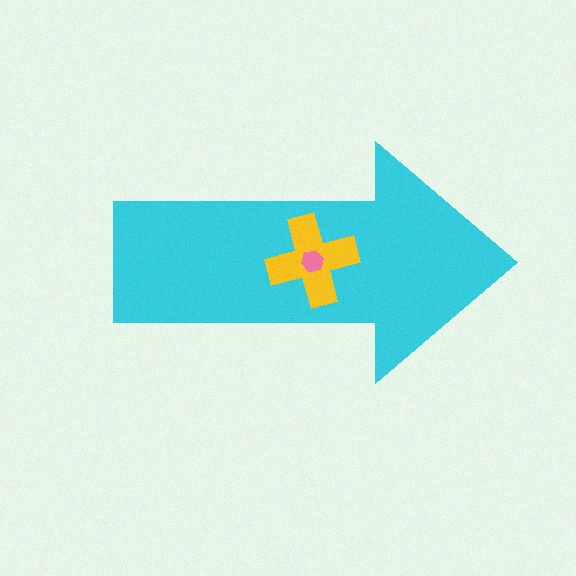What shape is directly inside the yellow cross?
The pink hexagon.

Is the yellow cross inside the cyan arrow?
Yes.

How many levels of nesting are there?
3.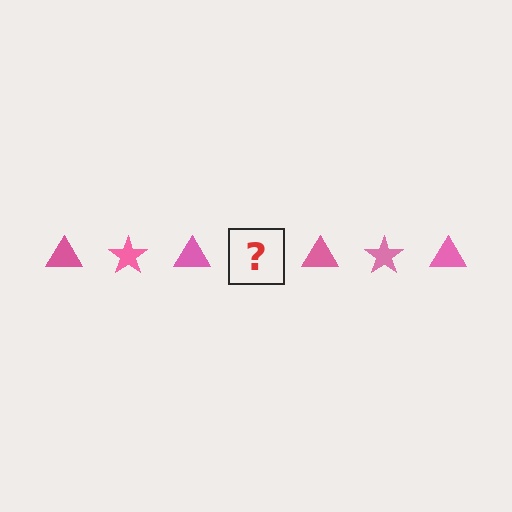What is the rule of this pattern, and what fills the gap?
The rule is that the pattern cycles through triangle, star shapes in pink. The gap should be filled with a pink star.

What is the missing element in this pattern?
The missing element is a pink star.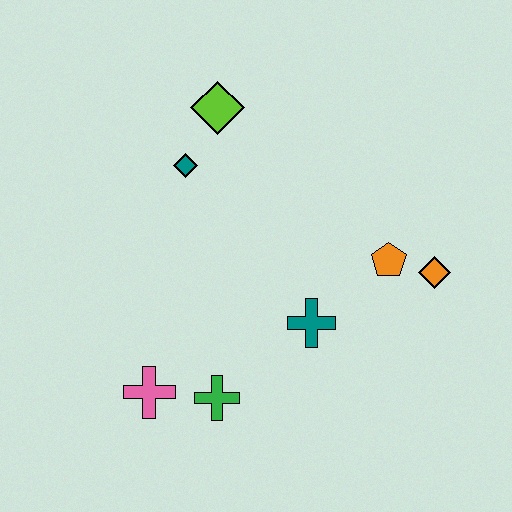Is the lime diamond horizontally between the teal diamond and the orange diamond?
Yes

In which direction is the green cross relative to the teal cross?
The green cross is to the left of the teal cross.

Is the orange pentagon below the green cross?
No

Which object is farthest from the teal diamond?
The orange diamond is farthest from the teal diamond.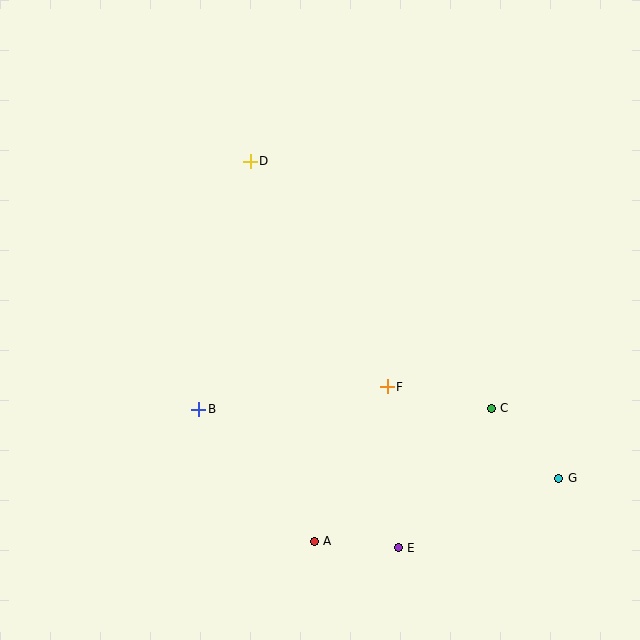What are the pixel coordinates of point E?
Point E is at (398, 548).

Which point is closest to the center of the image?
Point F at (387, 387) is closest to the center.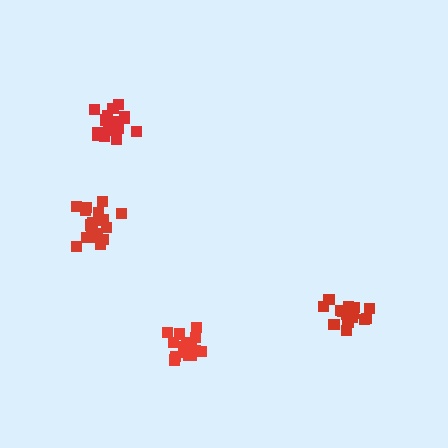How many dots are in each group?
Group 1: 19 dots, Group 2: 17 dots, Group 3: 18 dots, Group 4: 18 dots (72 total).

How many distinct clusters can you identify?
There are 4 distinct clusters.